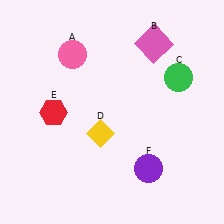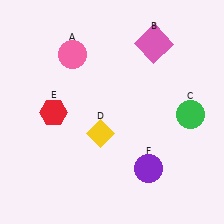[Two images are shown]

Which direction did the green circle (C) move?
The green circle (C) moved down.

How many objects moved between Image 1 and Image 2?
1 object moved between the two images.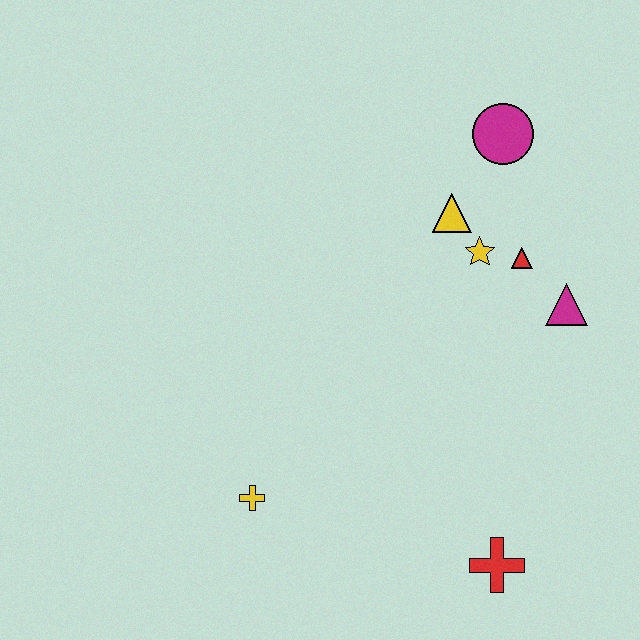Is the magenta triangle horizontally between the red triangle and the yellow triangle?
No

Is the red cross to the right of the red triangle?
No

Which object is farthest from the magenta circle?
The yellow cross is farthest from the magenta circle.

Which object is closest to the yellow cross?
The red cross is closest to the yellow cross.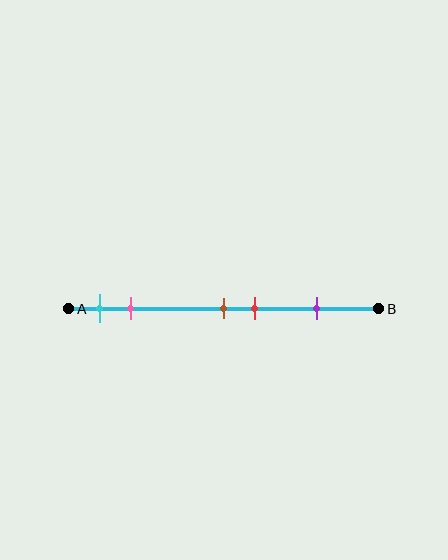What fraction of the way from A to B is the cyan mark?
The cyan mark is approximately 10% (0.1) of the way from A to B.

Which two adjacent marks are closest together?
The brown and red marks are the closest adjacent pair.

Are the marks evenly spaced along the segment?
No, the marks are not evenly spaced.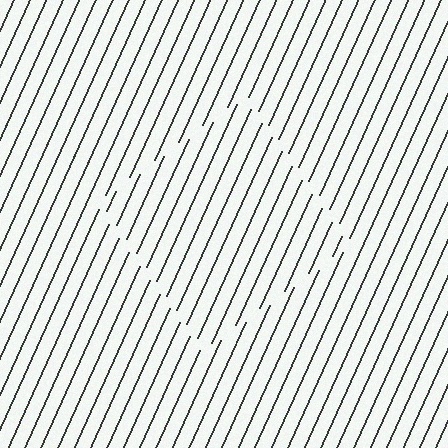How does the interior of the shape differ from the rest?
The interior of the shape contains the same grating, shifted by half a period — the contour is defined by the phase discontinuity where line-ends from the inner and outer gratings abut.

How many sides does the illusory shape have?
4 sides — the line-ends trace a square.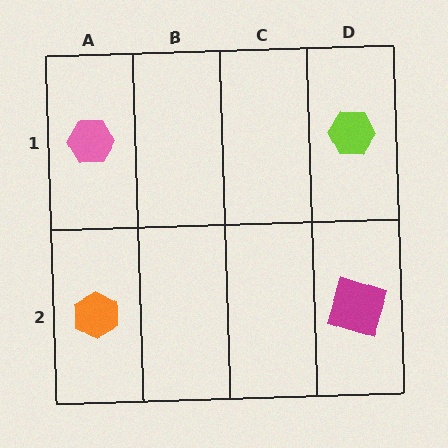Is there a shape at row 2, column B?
No, that cell is empty.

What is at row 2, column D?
A magenta square.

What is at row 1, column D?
A lime hexagon.